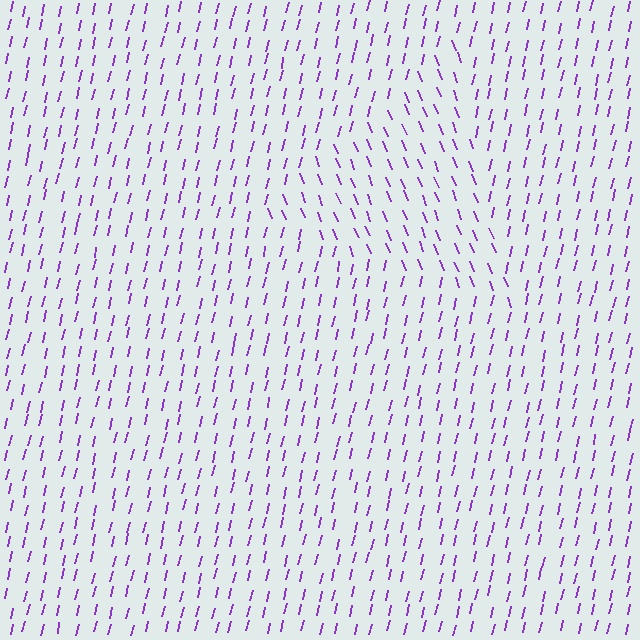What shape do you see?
I see a triangle.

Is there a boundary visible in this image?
Yes, there is a texture boundary formed by a change in line orientation.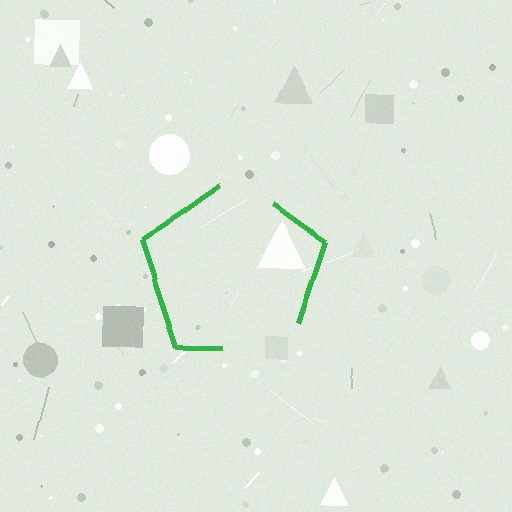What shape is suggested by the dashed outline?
The dashed outline suggests a pentagon.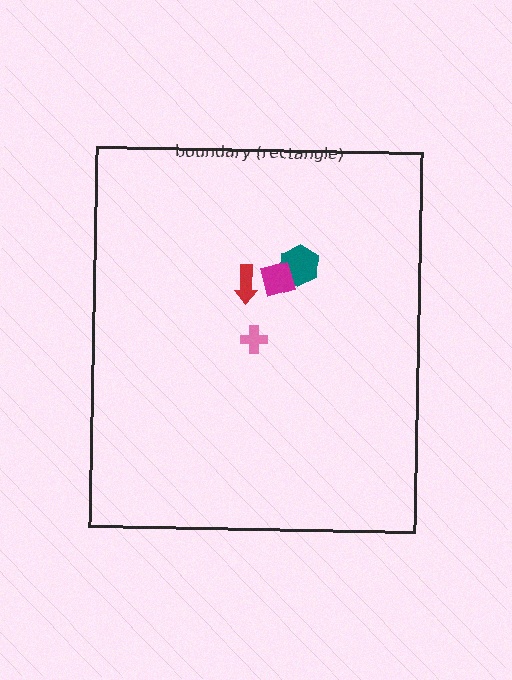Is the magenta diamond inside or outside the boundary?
Inside.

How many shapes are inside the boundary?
4 inside, 0 outside.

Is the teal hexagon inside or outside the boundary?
Inside.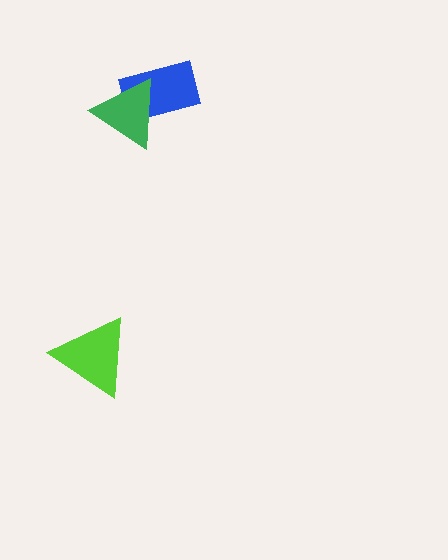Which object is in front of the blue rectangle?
The green triangle is in front of the blue rectangle.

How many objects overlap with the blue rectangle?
1 object overlaps with the blue rectangle.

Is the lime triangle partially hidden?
No, no other shape covers it.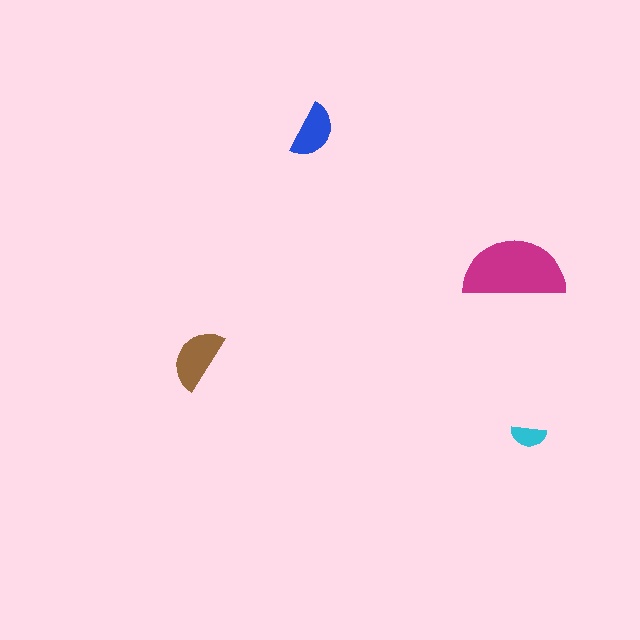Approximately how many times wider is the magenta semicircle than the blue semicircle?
About 2 times wider.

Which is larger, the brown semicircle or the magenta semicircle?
The magenta one.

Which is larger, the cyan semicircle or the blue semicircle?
The blue one.